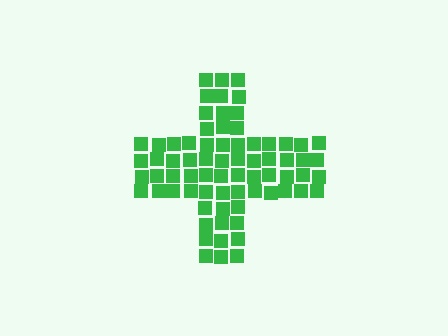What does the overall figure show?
The overall figure shows a cross.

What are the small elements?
The small elements are squares.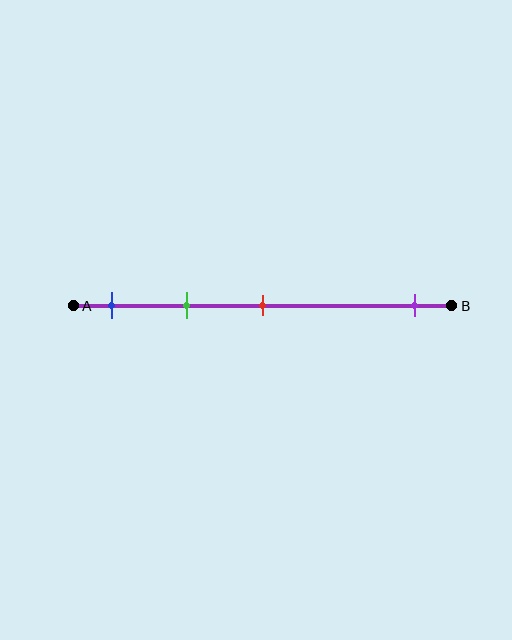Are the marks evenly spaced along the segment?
No, the marks are not evenly spaced.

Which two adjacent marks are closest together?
The blue and green marks are the closest adjacent pair.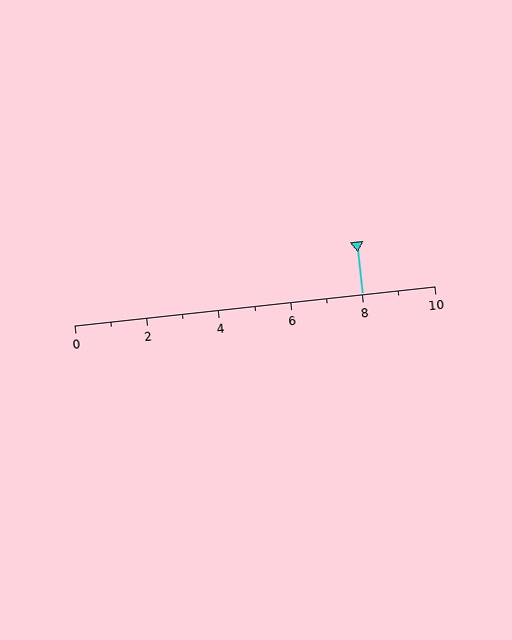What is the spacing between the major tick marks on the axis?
The major ticks are spaced 2 apart.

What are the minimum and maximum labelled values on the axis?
The axis runs from 0 to 10.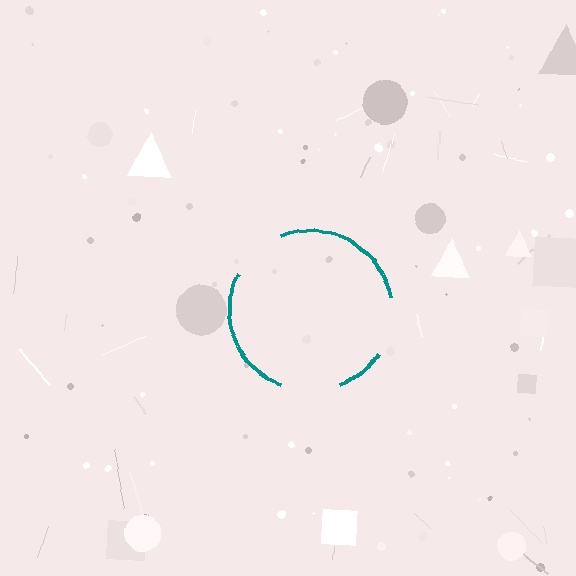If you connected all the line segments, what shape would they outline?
They would outline a circle.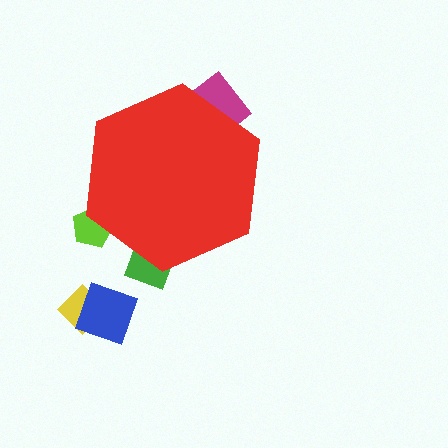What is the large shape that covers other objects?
A red hexagon.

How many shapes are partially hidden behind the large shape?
3 shapes are partially hidden.